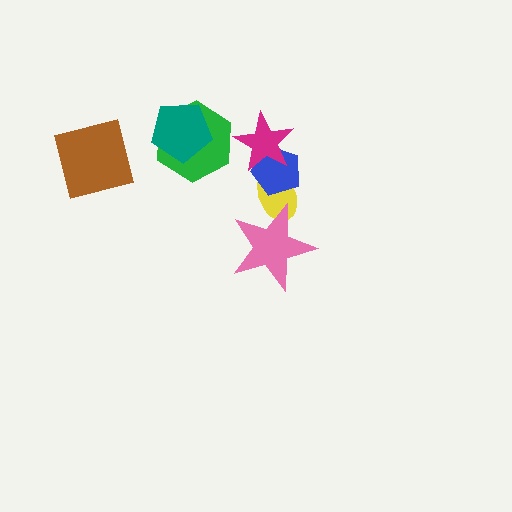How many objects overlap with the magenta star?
1 object overlaps with the magenta star.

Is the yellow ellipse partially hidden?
Yes, it is partially covered by another shape.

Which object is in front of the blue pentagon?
The magenta star is in front of the blue pentagon.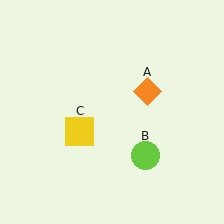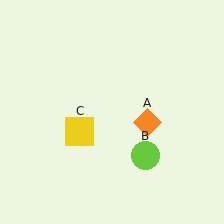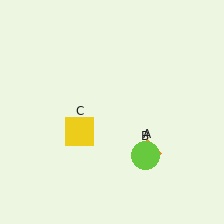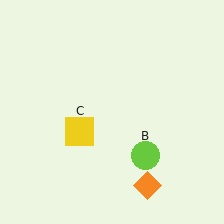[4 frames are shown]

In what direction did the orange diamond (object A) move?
The orange diamond (object A) moved down.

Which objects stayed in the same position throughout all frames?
Lime circle (object B) and yellow square (object C) remained stationary.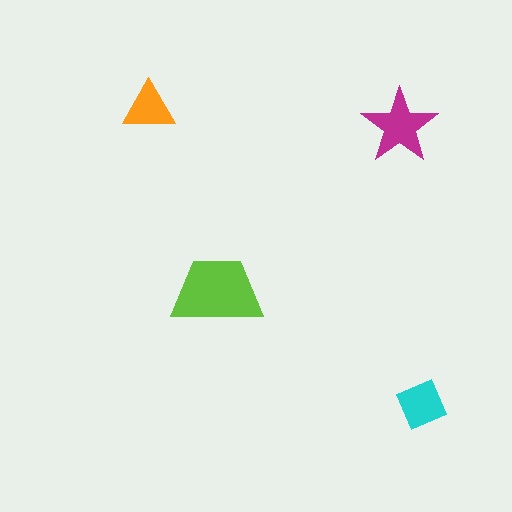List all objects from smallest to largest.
The orange triangle, the cyan diamond, the magenta star, the lime trapezoid.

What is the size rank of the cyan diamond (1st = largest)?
3rd.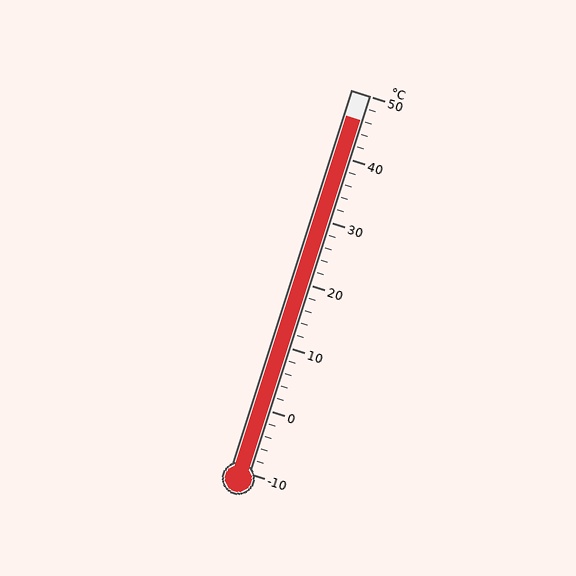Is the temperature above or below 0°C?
The temperature is above 0°C.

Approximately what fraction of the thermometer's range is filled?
The thermometer is filled to approximately 95% of its range.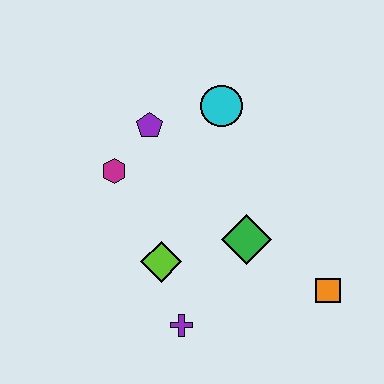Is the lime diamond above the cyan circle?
No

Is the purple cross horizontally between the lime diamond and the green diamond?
Yes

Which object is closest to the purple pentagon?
The magenta hexagon is closest to the purple pentagon.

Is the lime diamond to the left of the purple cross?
Yes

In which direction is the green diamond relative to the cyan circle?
The green diamond is below the cyan circle.